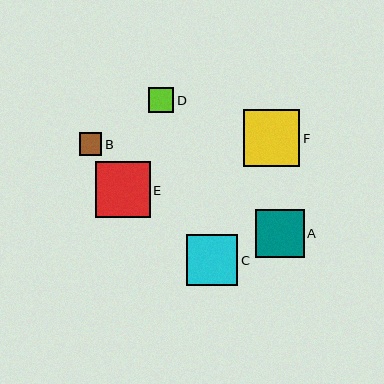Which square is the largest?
Square F is the largest with a size of approximately 57 pixels.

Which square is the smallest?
Square B is the smallest with a size of approximately 23 pixels.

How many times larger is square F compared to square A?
Square F is approximately 1.2 times the size of square A.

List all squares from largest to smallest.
From largest to smallest: F, E, C, A, D, B.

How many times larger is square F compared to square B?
Square F is approximately 2.5 times the size of square B.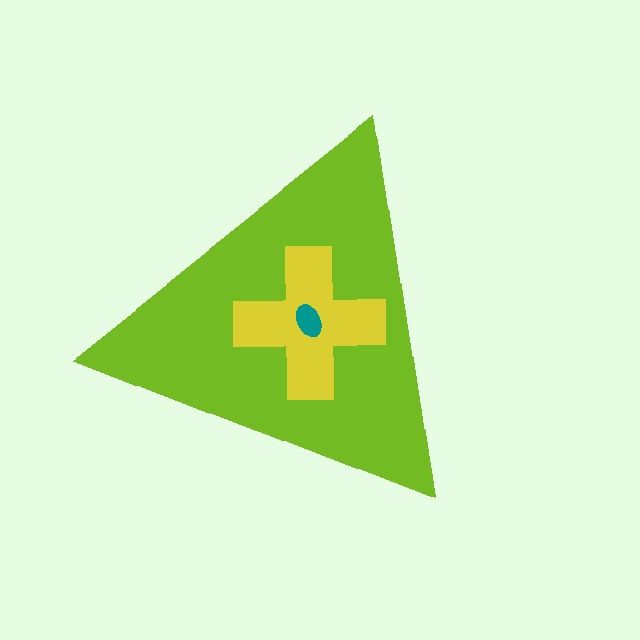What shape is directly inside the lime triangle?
The yellow cross.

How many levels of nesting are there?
3.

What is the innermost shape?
The teal ellipse.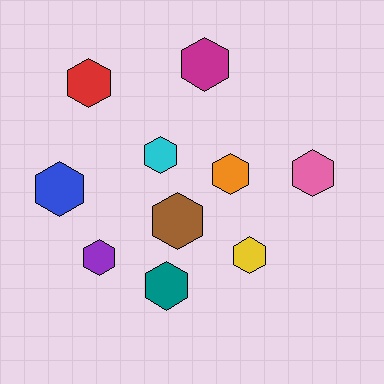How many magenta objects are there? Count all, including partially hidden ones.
There is 1 magenta object.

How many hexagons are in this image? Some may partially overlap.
There are 10 hexagons.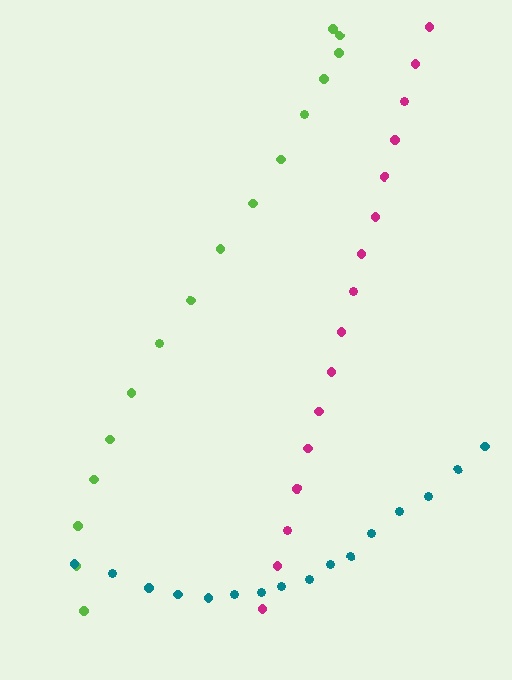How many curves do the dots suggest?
There are 3 distinct paths.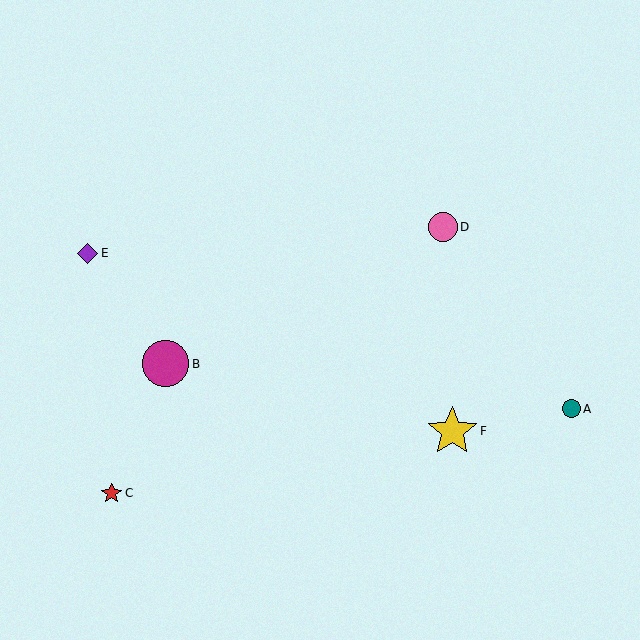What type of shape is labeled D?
Shape D is a pink circle.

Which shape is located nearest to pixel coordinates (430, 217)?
The pink circle (labeled D) at (443, 227) is nearest to that location.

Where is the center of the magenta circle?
The center of the magenta circle is at (165, 364).